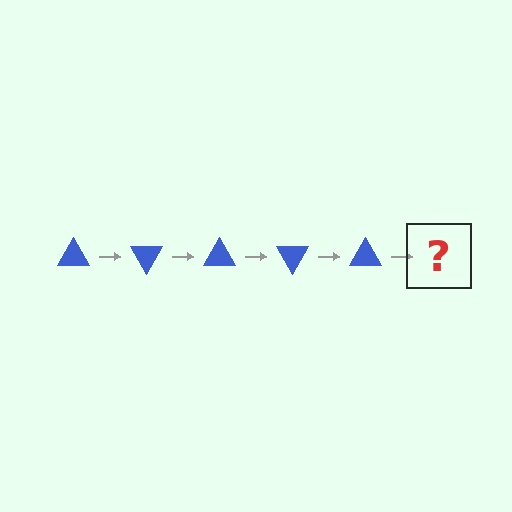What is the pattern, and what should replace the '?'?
The pattern is that the triangle rotates 60 degrees each step. The '?' should be a blue triangle rotated 300 degrees.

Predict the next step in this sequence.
The next step is a blue triangle rotated 300 degrees.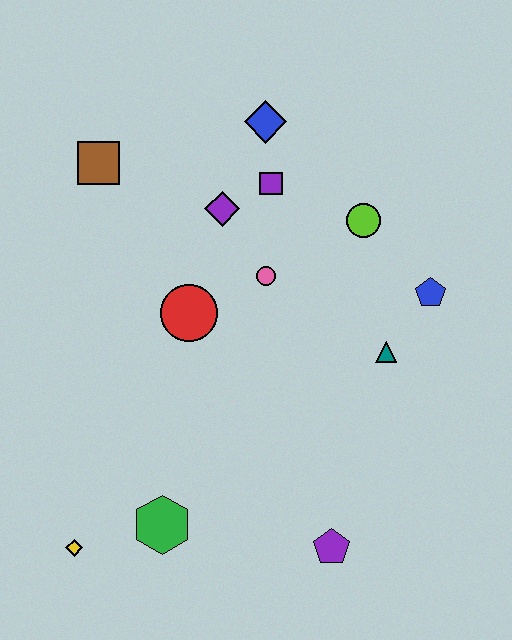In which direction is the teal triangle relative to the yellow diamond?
The teal triangle is to the right of the yellow diamond.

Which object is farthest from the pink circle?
The yellow diamond is farthest from the pink circle.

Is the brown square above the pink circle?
Yes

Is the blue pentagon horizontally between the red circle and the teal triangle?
No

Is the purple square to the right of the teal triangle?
No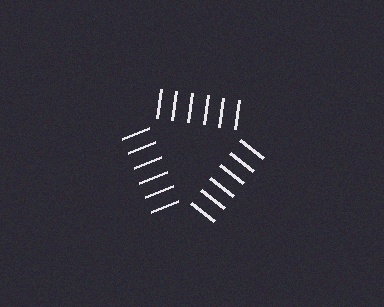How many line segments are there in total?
18 — 6 along each of the 3 edges.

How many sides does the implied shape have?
3 sides — the line-ends trace a triangle.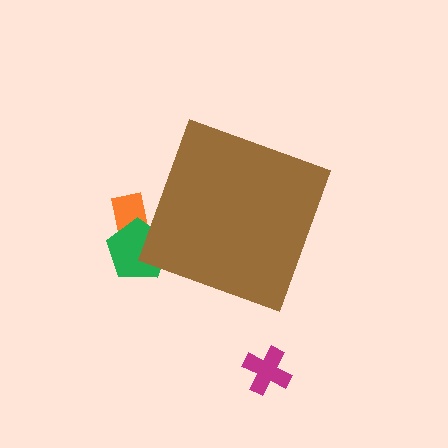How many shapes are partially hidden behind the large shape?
2 shapes are partially hidden.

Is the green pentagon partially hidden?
Yes, the green pentagon is partially hidden behind the brown diamond.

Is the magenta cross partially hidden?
No, the magenta cross is fully visible.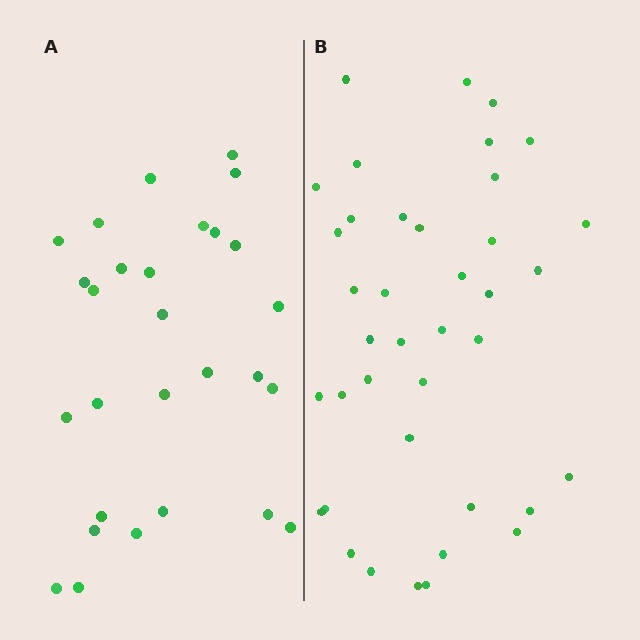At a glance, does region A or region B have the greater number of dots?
Region B (the right region) has more dots.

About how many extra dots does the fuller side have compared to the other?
Region B has roughly 12 or so more dots than region A.